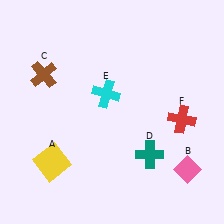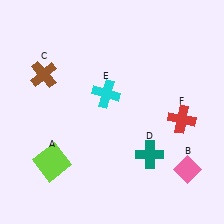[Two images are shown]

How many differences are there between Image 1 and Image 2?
There is 1 difference between the two images.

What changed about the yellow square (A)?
In Image 1, A is yellow. In Image 2, it changed to lime.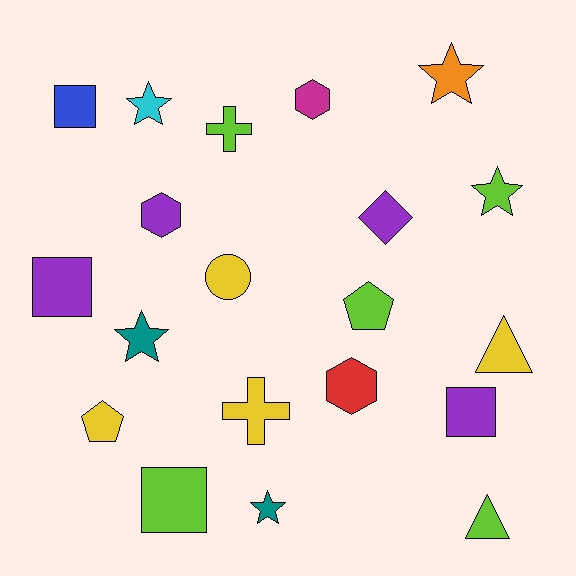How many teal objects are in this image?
There are 2 teal objects.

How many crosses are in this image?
There are 2 crosses.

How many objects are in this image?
There are 20 objects.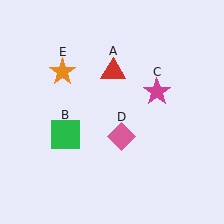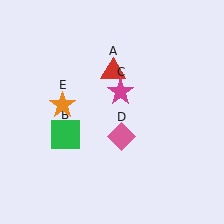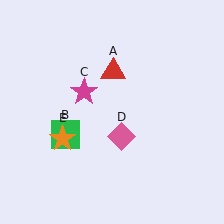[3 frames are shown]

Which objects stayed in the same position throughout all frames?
Red triangle (object A) and green square (object B) and pink diamond (object D) remained stationary.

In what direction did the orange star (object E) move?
The orange star (object E) moved down.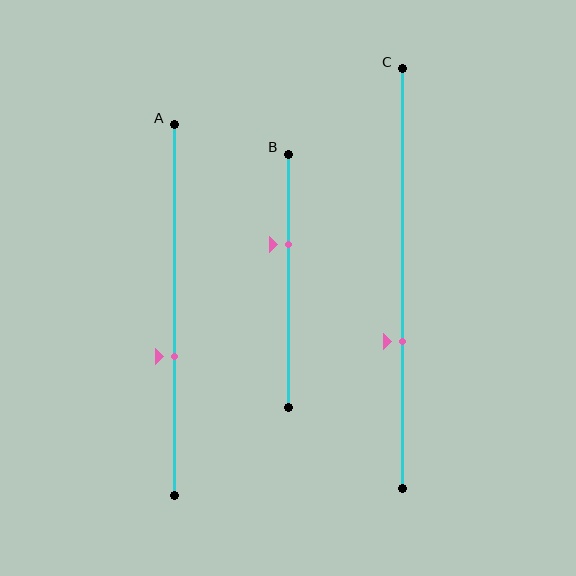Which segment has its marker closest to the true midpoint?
Segment A has its marker closest to the true midpoint.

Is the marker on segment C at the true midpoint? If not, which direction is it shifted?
No, the marker on segment C is shifted downward by about 15% of the segment length.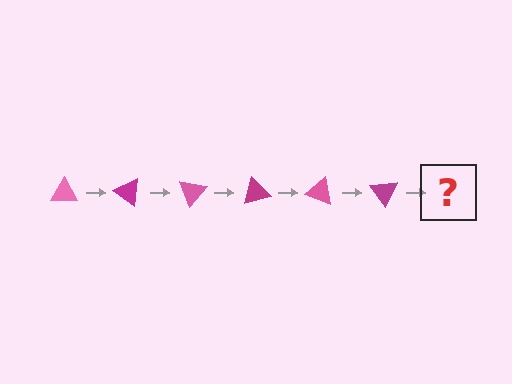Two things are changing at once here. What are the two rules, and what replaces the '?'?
The two rules are that it rotates 35 degrees each step and the color cycles through pink and magenta. The '?' should be a pink triangle, rotated 210 degrees from the start.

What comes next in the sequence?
The next element should be a pink triangle, rotated 210 degrees from the start.